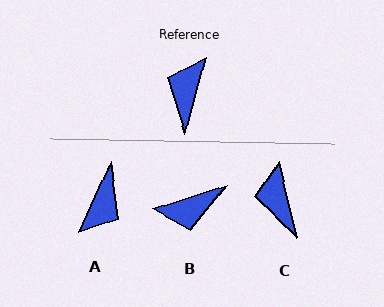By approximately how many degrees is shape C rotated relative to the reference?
Approximately 29 degrees counter-clockwise.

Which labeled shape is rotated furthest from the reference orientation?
A, about 171 degrees away.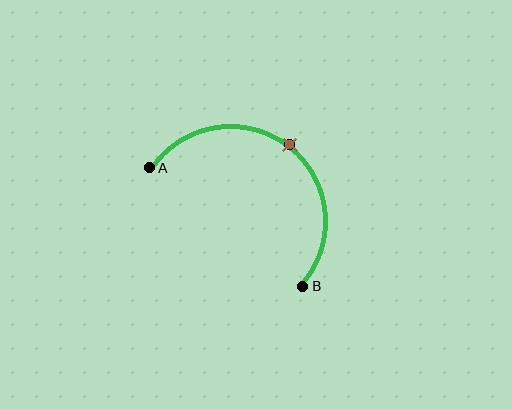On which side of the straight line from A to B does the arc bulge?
The arc bulges above and to the right of the straight line connecting A and B.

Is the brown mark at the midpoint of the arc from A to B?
Yes. The brown mark lies on the arc at equal arc-length from both A and B — it is the arc midpoint.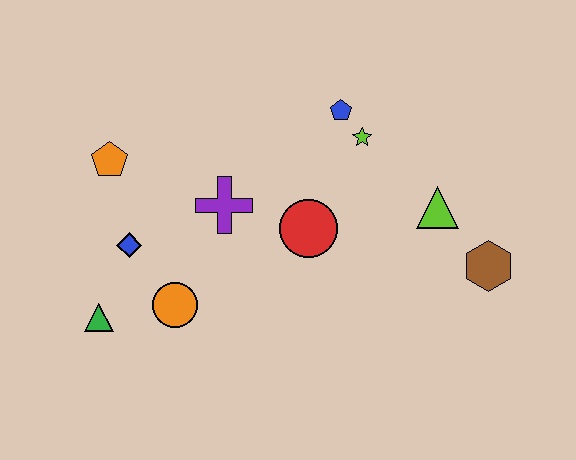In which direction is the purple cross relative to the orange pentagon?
The purple cross is to the right of the orange pentagon.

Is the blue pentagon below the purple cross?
No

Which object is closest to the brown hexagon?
The lime triangle is closest to the brown hexagon.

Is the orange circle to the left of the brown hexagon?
Yes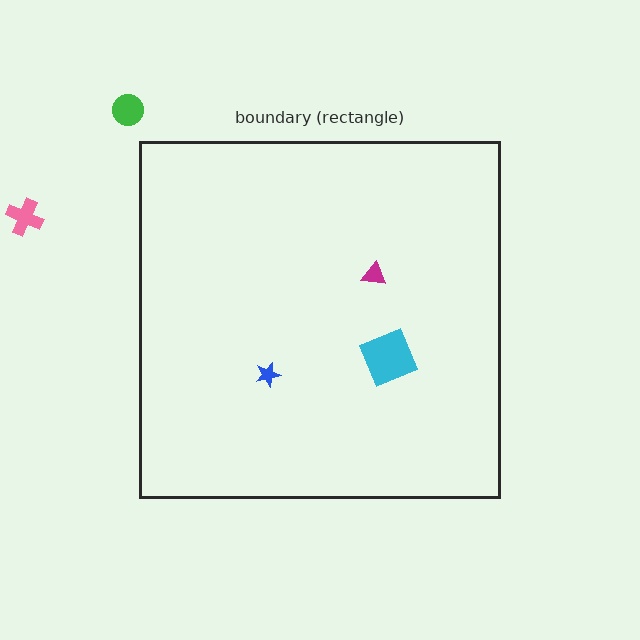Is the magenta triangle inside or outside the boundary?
Inside.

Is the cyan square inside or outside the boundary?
Inside.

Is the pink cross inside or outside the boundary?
Outside.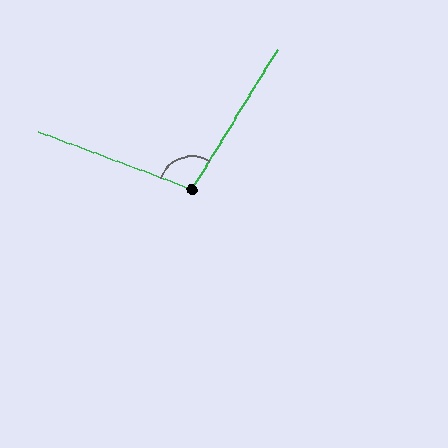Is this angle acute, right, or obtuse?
It is obtuse.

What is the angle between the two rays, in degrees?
Approximately 101 degrees.